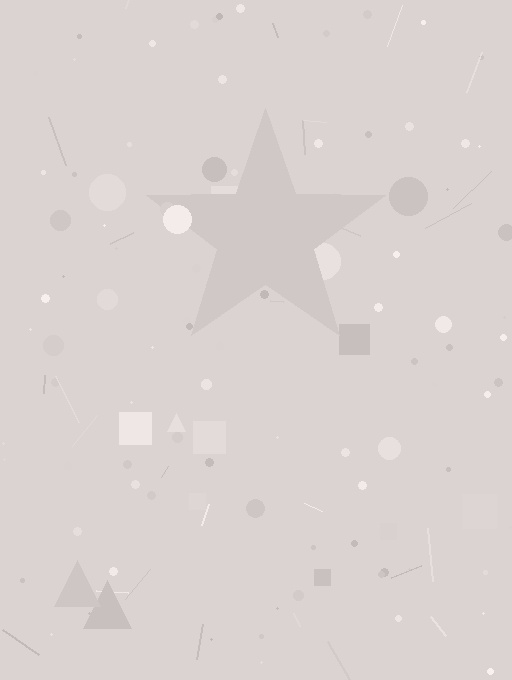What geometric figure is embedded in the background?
A star is embedded in the background.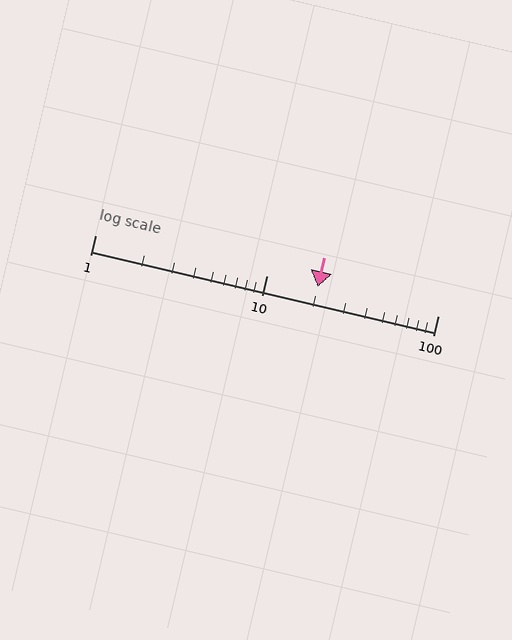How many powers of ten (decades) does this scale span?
The scale spans 2 decades, from 1 to 100.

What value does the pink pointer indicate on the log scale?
The pointer indicates approximately 20.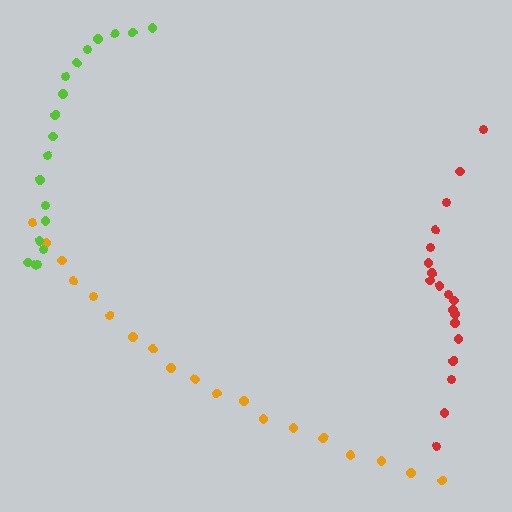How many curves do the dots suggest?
There are 3 distinct paths.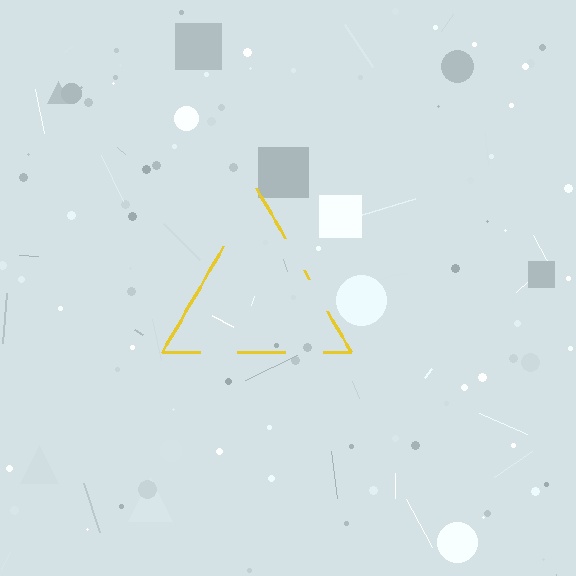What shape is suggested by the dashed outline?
The dashed outline suggests a triangle.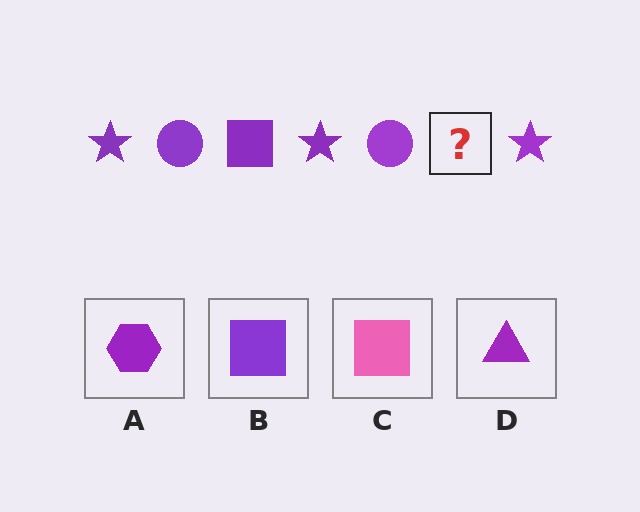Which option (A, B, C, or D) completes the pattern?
B.